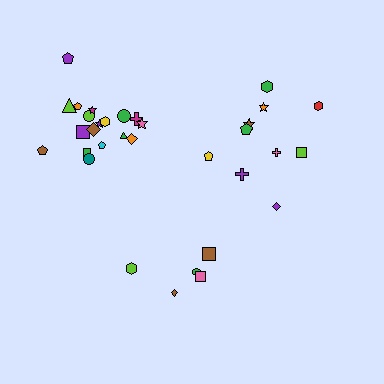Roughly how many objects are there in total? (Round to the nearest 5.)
Roughly 35 objects in total.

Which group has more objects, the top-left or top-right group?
The top-left group.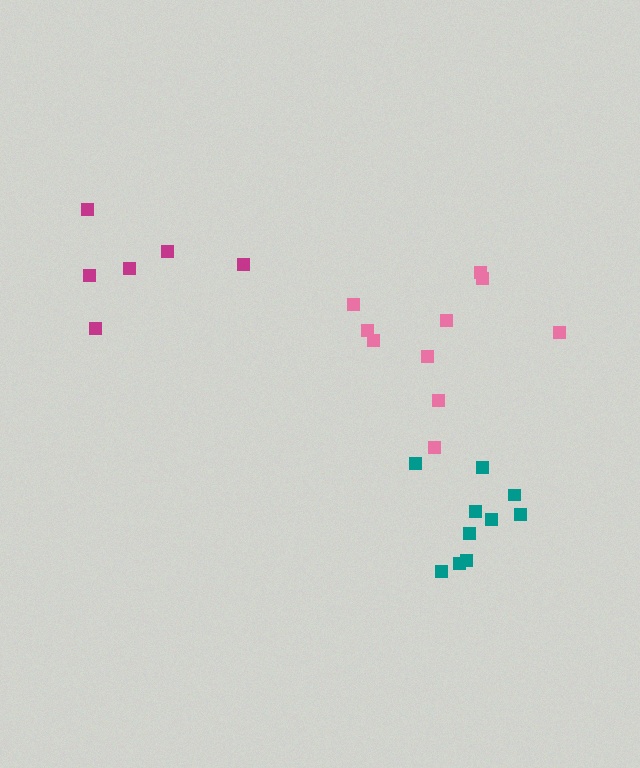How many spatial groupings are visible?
There are 3 spatial groupings.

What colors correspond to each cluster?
The clusters are colored: pink, magenta, teal.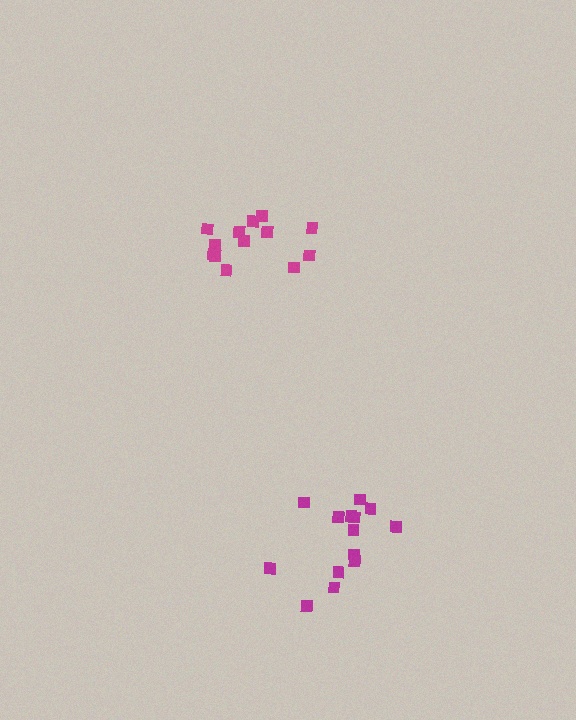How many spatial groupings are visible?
There are 2 spatial groupings.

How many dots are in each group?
Group 1: 14 dots, Group 2: 13 dots (27 total).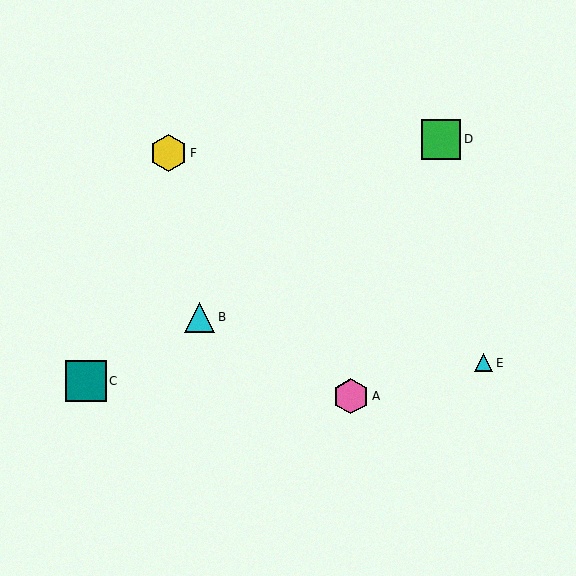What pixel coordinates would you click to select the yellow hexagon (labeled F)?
Click at (169, 153) to select the yellow hexagon F.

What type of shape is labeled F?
Shape F is a yellow hexagon.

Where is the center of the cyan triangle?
The center of the cyan triangle is at (200, 317).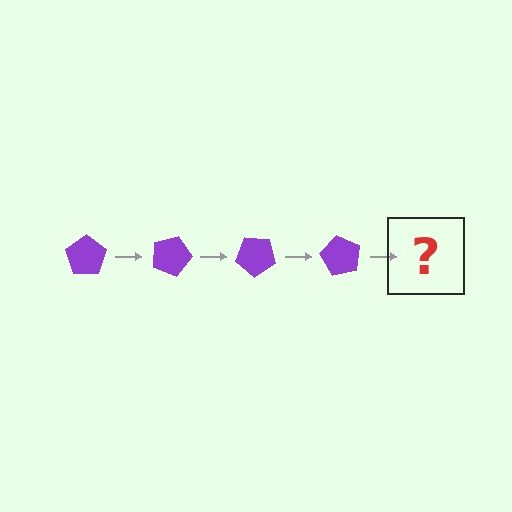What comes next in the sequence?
The next element should be a purple pentagon rotated 80 degrees.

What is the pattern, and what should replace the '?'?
The pattern is that the pentagon rotates 20 degrees each step. The '?' should be a purple pentagon rotated 80 degrees.